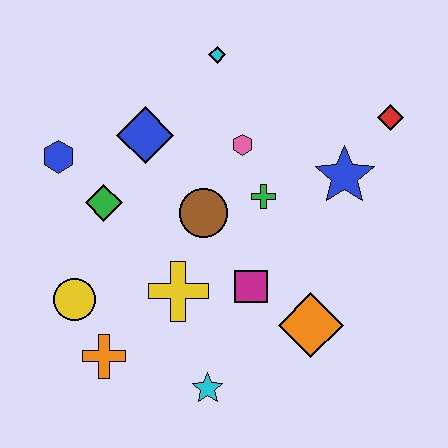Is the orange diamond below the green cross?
Yes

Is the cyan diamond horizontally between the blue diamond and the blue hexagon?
No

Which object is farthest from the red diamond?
The orange cross is farthest from the red diamond.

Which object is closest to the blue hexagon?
The green diamond is closest to the blue hexagon.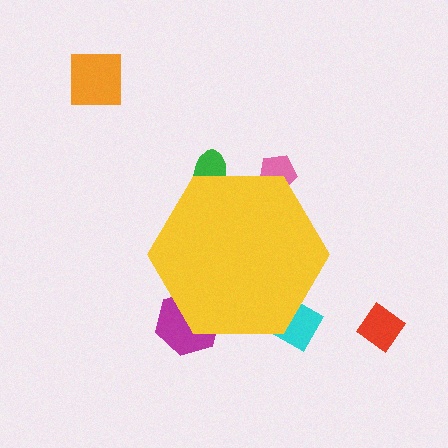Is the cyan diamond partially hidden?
Yes, the cyan diamond is partially hidden behind the yellow hexagon.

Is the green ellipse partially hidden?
Yes, the green ellipse is partially hidden behind the yellow hexagon.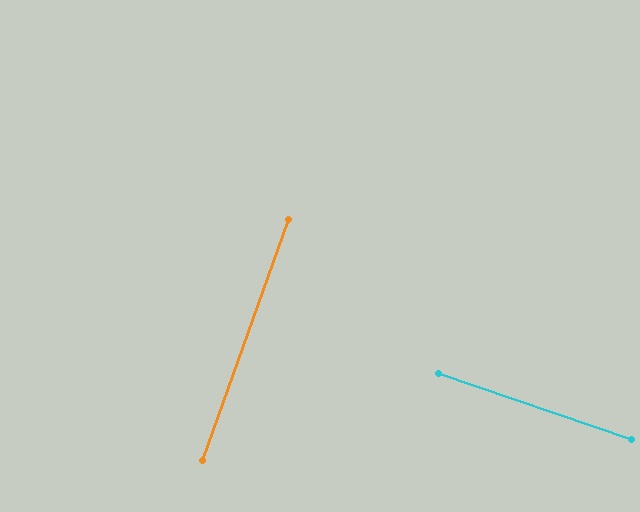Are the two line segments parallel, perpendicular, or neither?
Perpendicular — they meet at approximately 89°.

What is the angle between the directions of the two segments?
Approximately 89 degrees.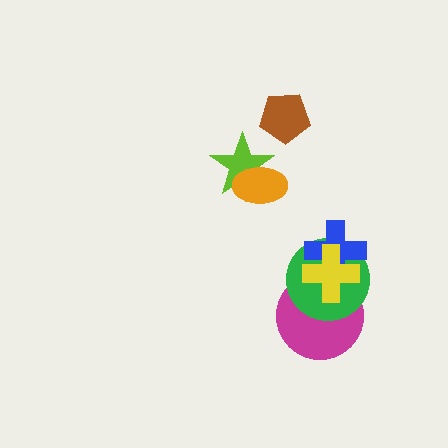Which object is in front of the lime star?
The orange ellipse is in front of the lime star.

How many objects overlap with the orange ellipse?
1 object overlaps with the orange ellipse.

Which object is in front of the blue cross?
The yellow cross is in front of the blue cross.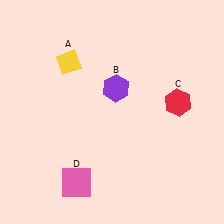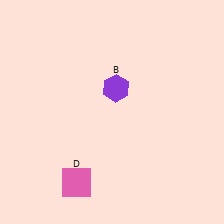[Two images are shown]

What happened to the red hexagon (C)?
The red hexagon (C) was removed in Image 2. It was in the top-right area of Image 1.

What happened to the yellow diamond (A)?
The yellow diamond (A) was removed in Image 2. It was in the top-left area of Image 1.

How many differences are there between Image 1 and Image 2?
There are 2 differences between the two images.